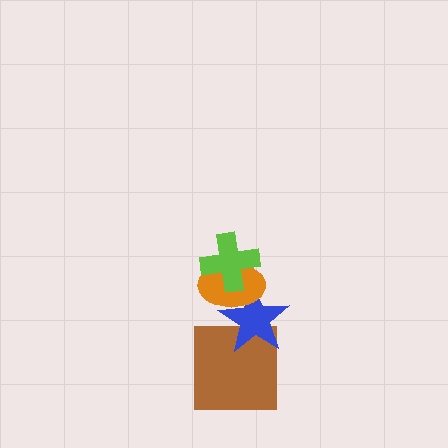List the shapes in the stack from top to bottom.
From top to bottom: the lime cross, the orange ellipse, the blue star, the brown square.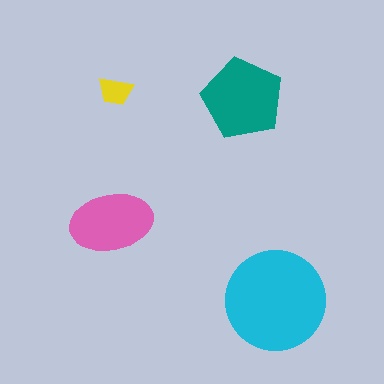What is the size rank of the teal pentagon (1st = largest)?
2nd.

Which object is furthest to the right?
The cyan circle is rightmost.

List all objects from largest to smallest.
The cyan circle, the teal pentagon, the pink ellipse, the yellow trapezoid.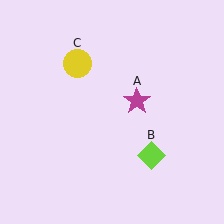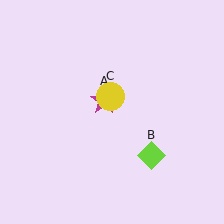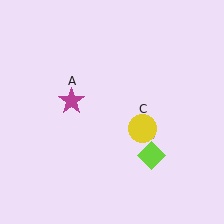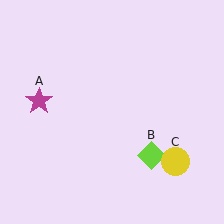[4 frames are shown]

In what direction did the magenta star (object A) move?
The magenta star (object A) moved left.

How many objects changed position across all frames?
2 objects changed position: magenta star (object A), yellow circle (object C).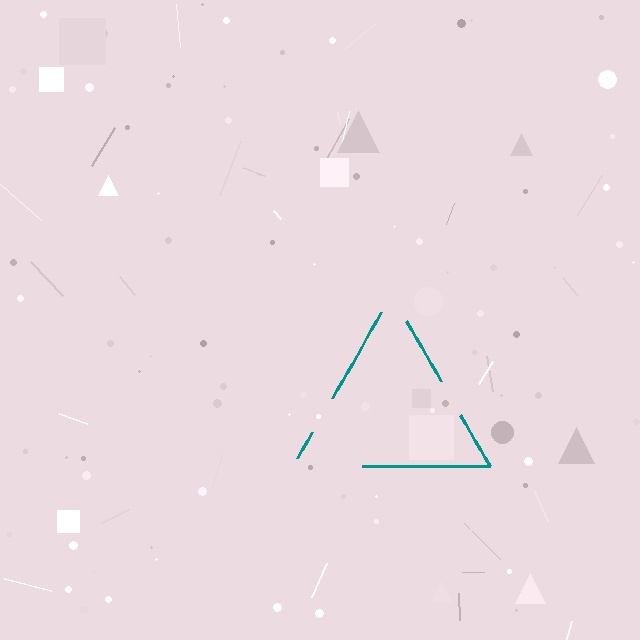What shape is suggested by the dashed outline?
The dashed outline suggests a triangle.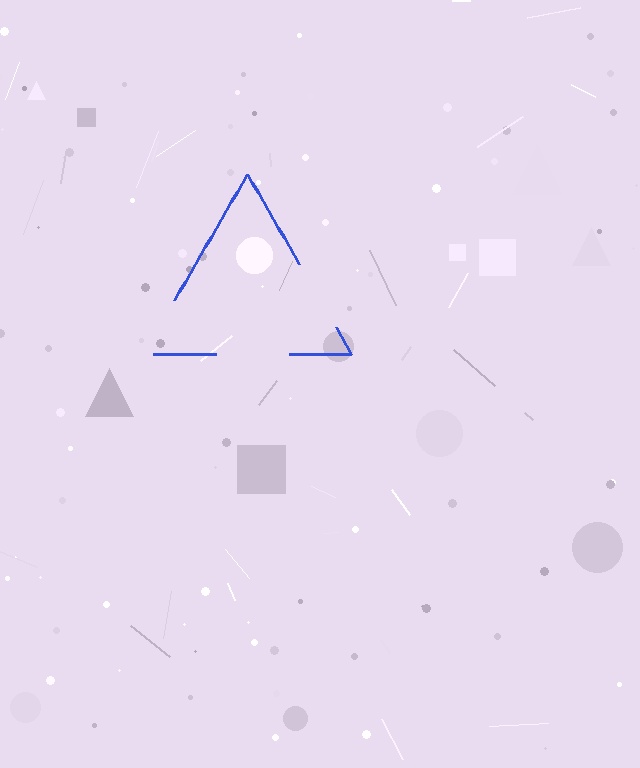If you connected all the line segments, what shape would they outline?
They would outline a triangle.